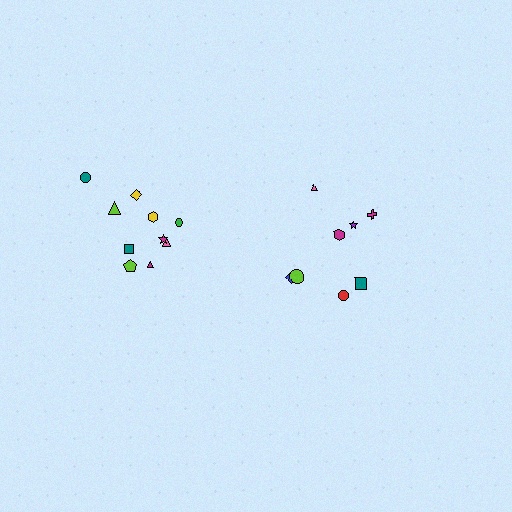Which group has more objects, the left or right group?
The left group.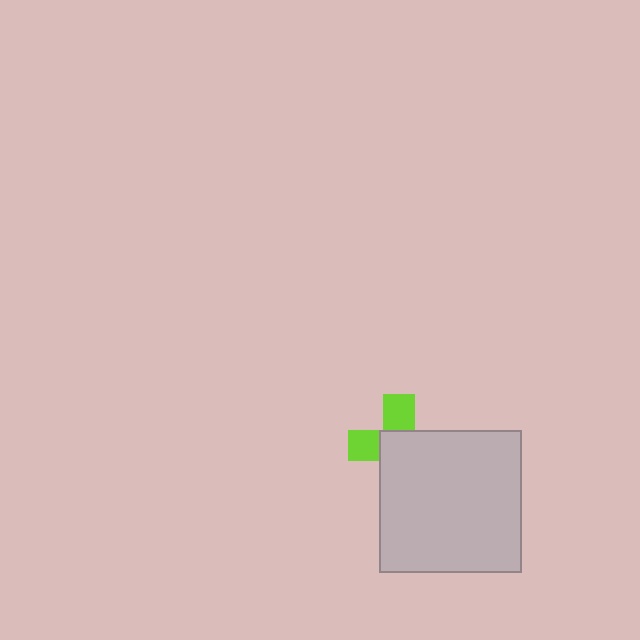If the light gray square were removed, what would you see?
You would see the complete lime cross.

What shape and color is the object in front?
The object in front is a light gray square.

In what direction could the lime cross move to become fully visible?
The lime cross could move toward the upper-left. That would shift it out from behind the light gray square entirely.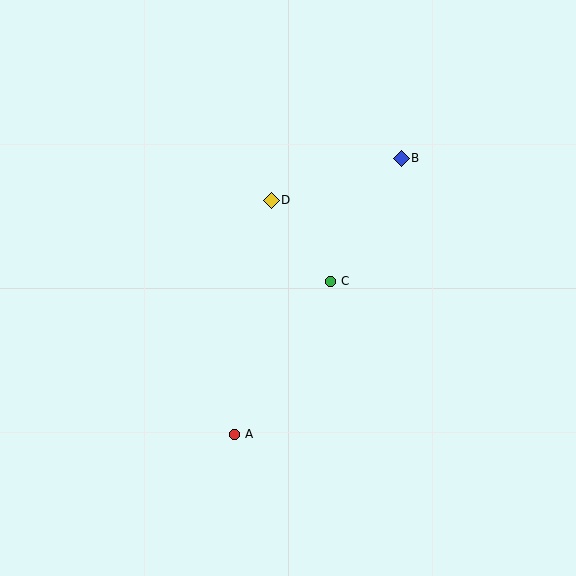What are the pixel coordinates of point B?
Point B is at (401, 158).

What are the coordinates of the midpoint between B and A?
The midpoint between B and A is at (318, 296).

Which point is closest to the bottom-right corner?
Point A is closest to the bottom-right corner.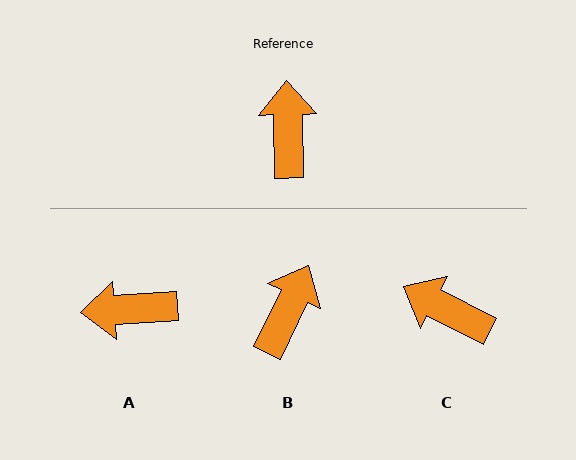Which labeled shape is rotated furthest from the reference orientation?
A, about 93 degrees away.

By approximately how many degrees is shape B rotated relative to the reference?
Approximately 27 degrees clockwise.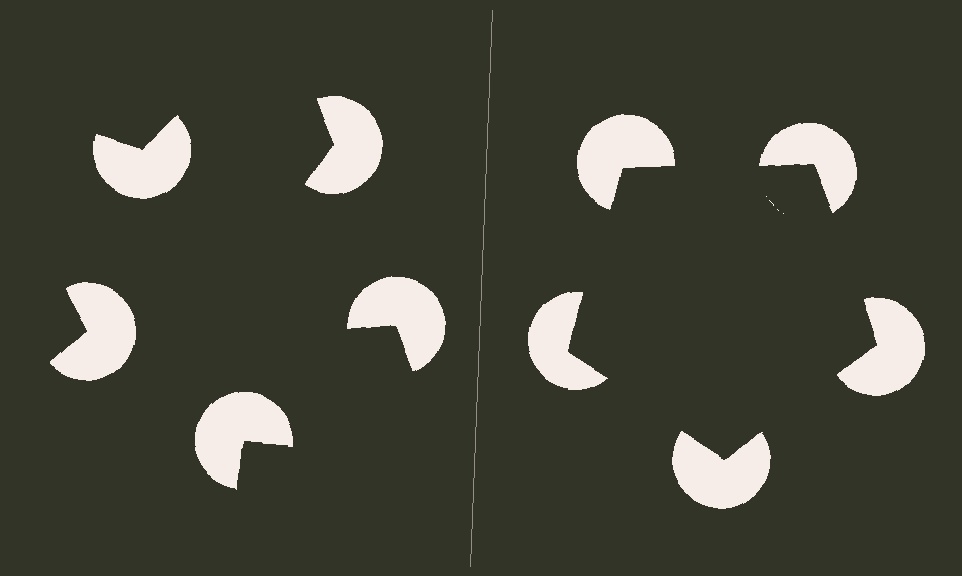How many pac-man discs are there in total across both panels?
10 — 5 on each side.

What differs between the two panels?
The pac-man discs are positioned identically on both sides; only the wedge orientations differ. On the right they align to a pentagon; on the left they are misaligned.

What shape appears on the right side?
An illusory pentagon.